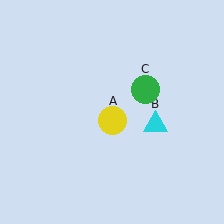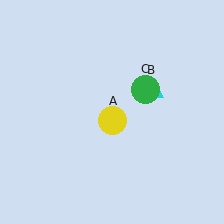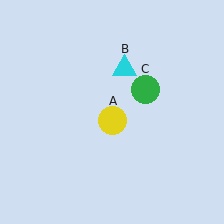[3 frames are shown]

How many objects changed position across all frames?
1 object changed position: cyan triangle (object B).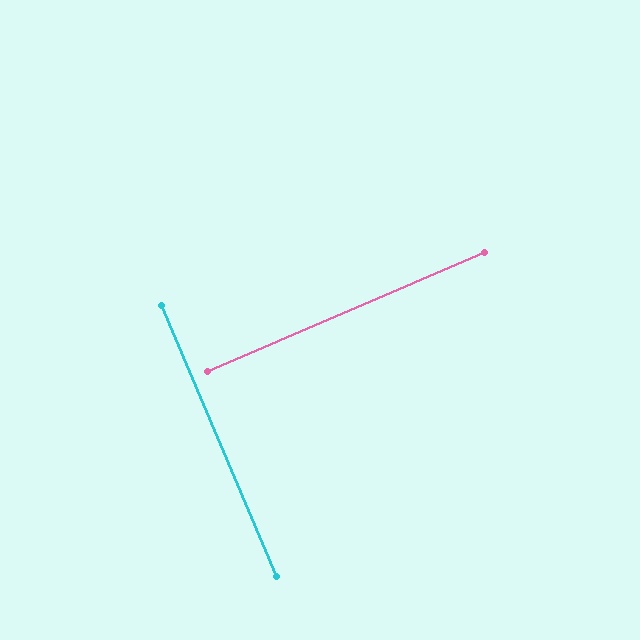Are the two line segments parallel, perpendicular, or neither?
Perpendicular — they meet at approximately 90°.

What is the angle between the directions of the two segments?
Approximately 90 degrees.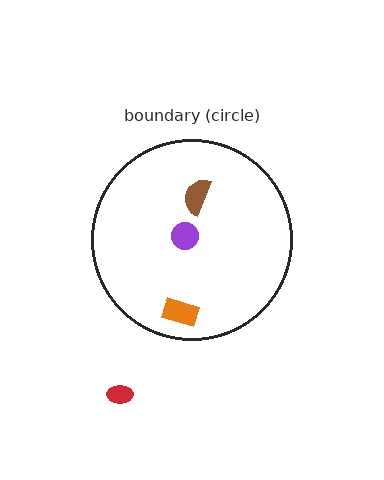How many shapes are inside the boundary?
3 inside, 1 outside.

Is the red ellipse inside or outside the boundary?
Outside.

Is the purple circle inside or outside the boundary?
Inside.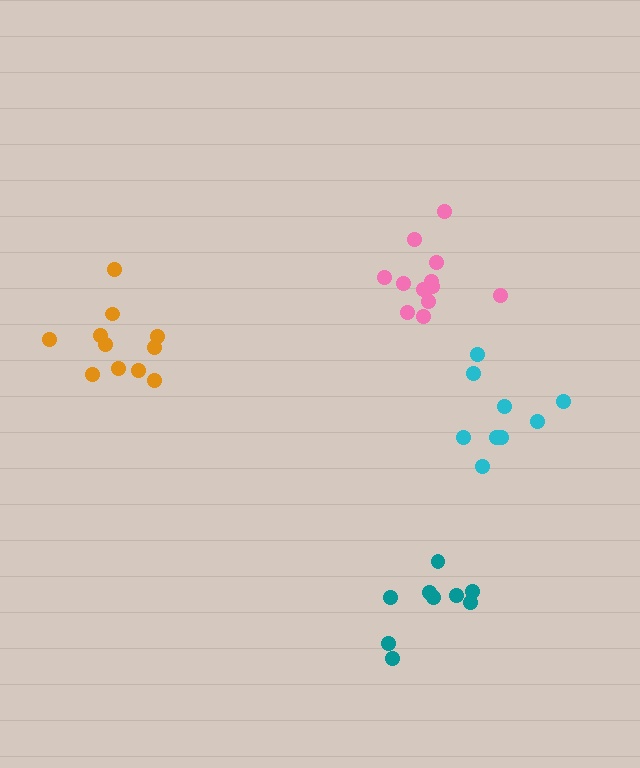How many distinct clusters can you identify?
There are 4 distinct clusters.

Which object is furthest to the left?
The orange cluster is leftmost.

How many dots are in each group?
Group 1: 13 dots, Group 2: 9 dots, Group 3: 11 dots, Group 4: 9 dots (42 total).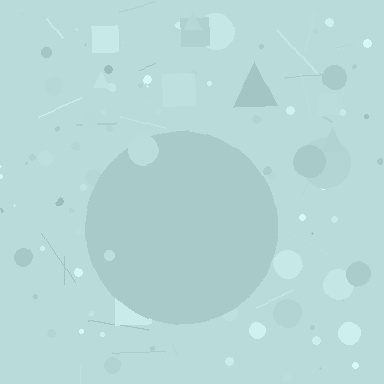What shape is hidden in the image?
A circle is hidden in the image.